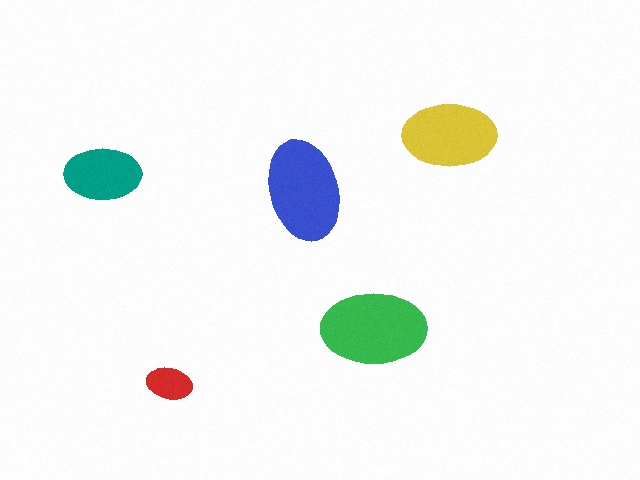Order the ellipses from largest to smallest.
the green one, the blue one, the yellow one, the teal one, the red one.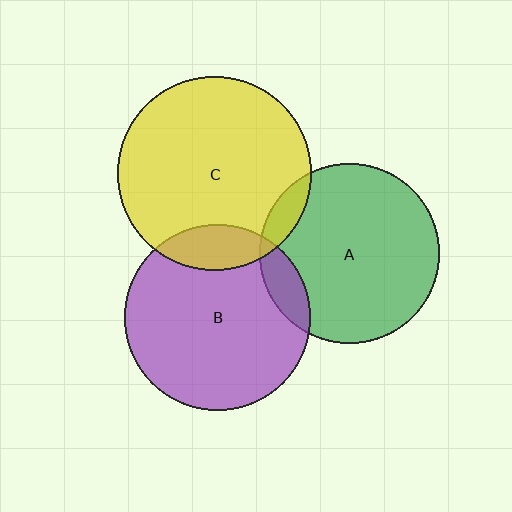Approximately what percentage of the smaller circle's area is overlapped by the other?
Approximately 10%.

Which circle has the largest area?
Circle C (yellow).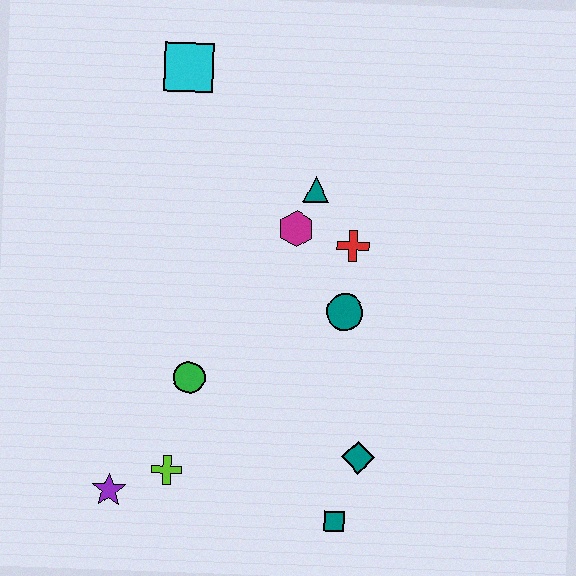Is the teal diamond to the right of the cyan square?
Yes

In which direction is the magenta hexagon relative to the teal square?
The magenta hexagon is above the teal square.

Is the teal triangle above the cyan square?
No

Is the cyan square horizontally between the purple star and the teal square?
Yes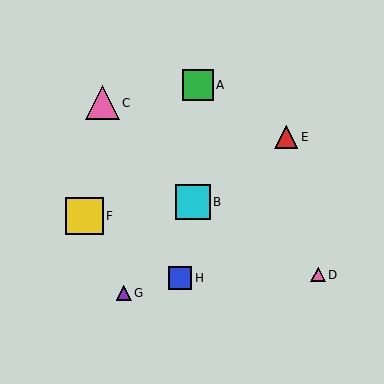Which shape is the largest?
The yellow square (labeled F) is the largest.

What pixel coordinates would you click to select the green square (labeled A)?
Click at (198, 85) to select the green square A.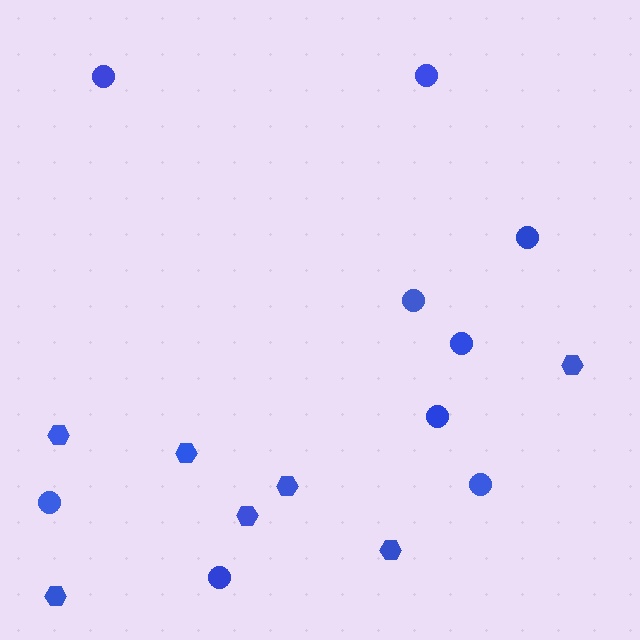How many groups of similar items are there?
There are 2 groups: one group of hexagons (7) and one group of circles (9).